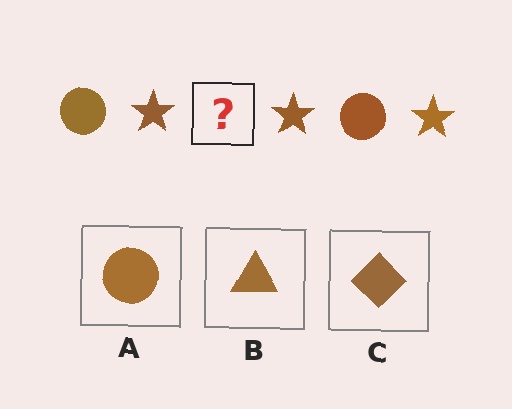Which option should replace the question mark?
Option A.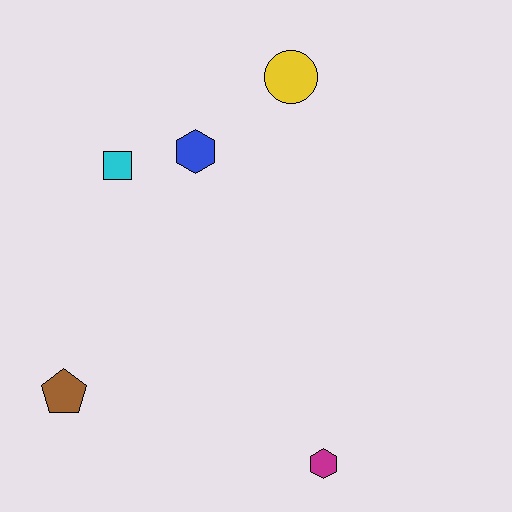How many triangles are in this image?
There are no triangles.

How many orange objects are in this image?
There are no orange objects.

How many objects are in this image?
There are 5 objects.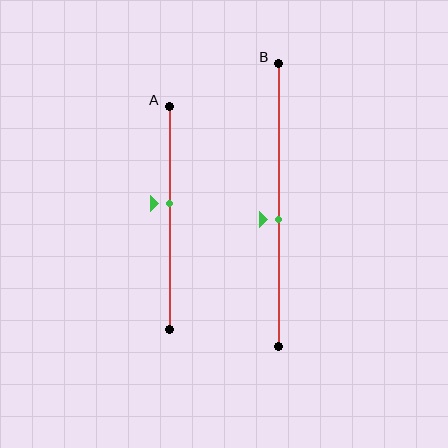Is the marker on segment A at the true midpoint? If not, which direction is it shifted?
No, the marker on segment A is shifted upward by about 6% of the segment length.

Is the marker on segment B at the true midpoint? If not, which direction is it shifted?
No, the marker on segment B is shifted downward by about 5% of the segment length.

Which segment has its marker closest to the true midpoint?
Segment B has its marker closest to the true midpoint.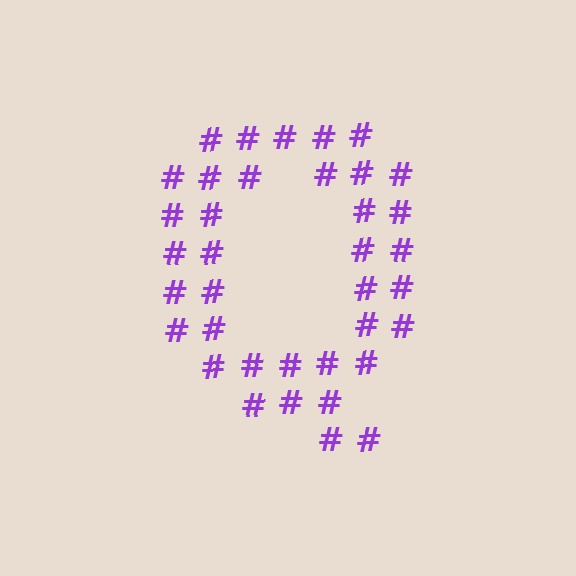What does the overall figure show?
The overall figure shows the letter Q.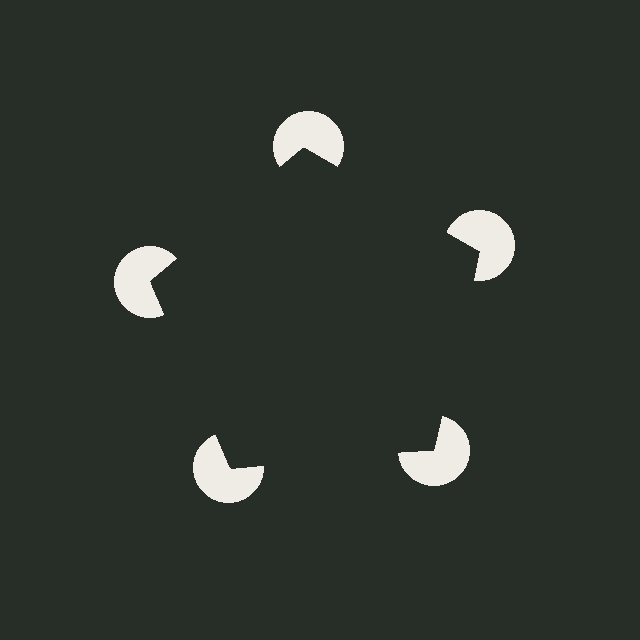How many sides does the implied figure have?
5 sides.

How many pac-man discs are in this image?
There are 5 — one at each vertex of the illusory pentagon.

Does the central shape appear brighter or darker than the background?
It typically appears slightly darker than the background, even though no actual brightness change is drawn.